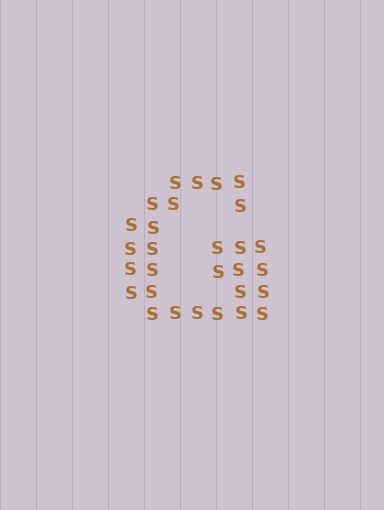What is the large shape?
The large shape is the letter G.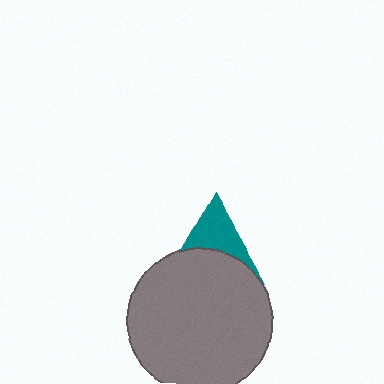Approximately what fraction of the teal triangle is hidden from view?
Roughly 54% of the teal triangle is hidden behind the gray circle.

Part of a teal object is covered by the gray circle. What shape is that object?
It is a triangle.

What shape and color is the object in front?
The object in front is a gray circle.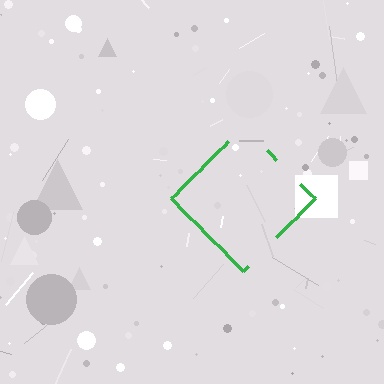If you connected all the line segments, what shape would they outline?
They would outline a diamond.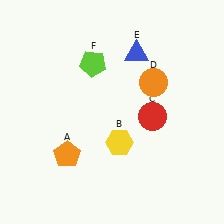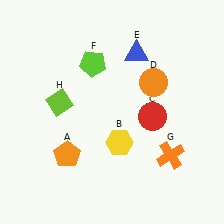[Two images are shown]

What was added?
An orange cross (G), a lime diamond (H) were added in Image 2.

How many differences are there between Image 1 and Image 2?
There are 2 differences between the two images.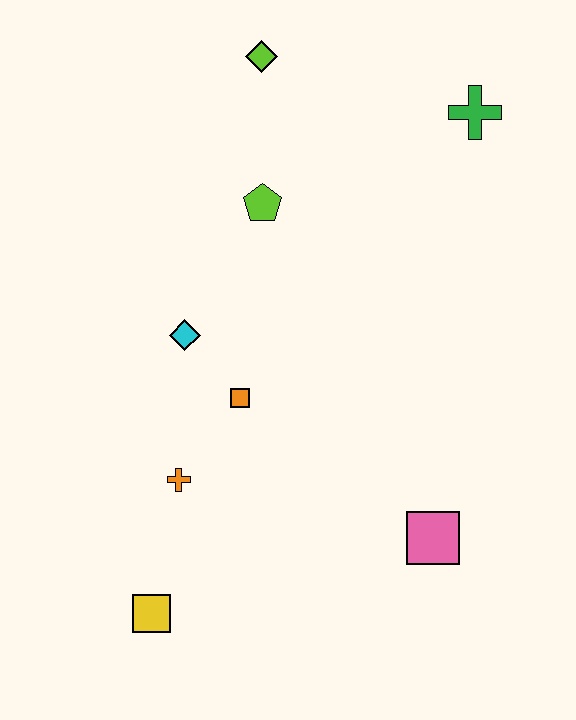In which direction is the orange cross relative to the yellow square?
The orange cross is above the yellow square.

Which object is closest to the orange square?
The cyan diamond is closest to the orange square.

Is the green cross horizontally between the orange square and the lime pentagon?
No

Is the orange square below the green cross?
Yes